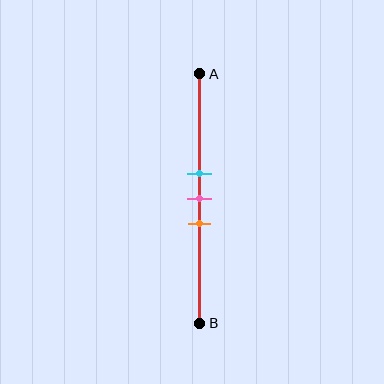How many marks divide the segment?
There are 3 marks dividing the segment.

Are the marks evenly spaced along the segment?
Yes, the marks are approximately evenly spaced.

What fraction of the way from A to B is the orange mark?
The orange mark is approximately 60% (0.6) of the way from A to B.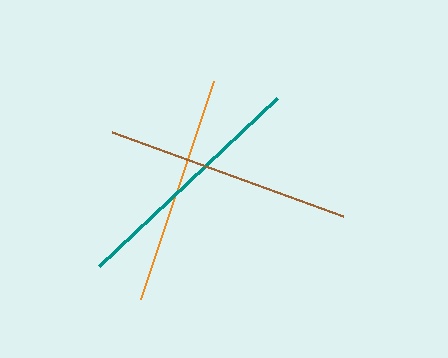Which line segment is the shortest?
The orange line is the shortest at approximately 230 pixels.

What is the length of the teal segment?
The teal segment is approximately 244 pixels long.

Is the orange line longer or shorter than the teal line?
The teal line is longer than the orange line.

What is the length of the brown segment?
The brown segment is approximately 245 pixels long.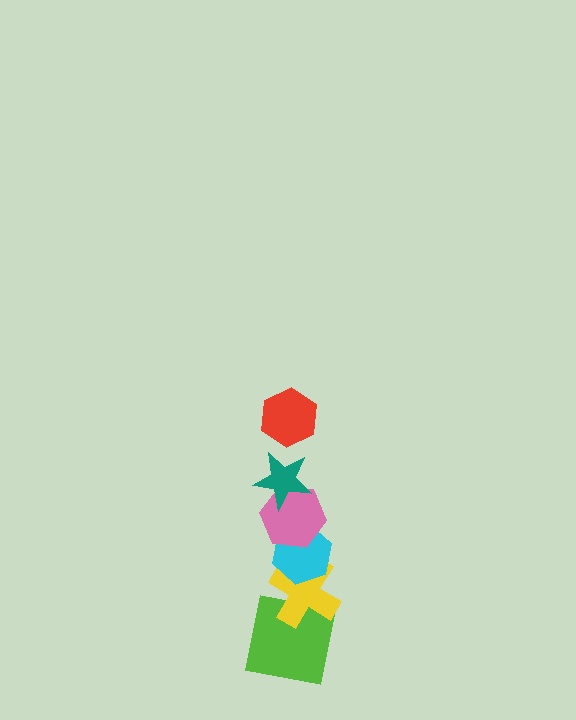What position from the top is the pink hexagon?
The pink hexagon is 3rd from the top.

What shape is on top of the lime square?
The yellow cross is on top of the lime square.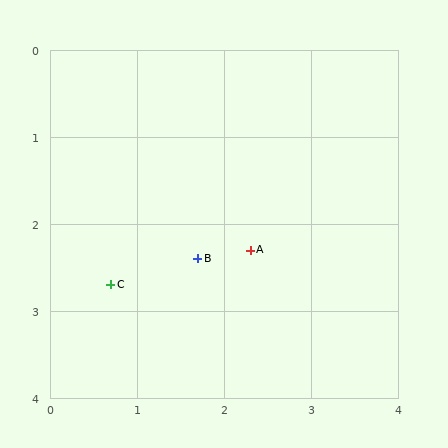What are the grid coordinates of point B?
Point B is at approximately (1.7, 2.4).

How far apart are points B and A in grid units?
Points B and A are about 0.6 grid units apart.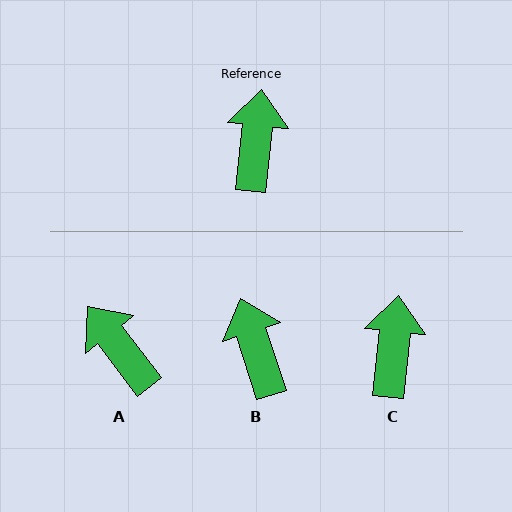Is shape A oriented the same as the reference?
No, it is off by about 43 degrees.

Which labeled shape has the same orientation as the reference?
C.